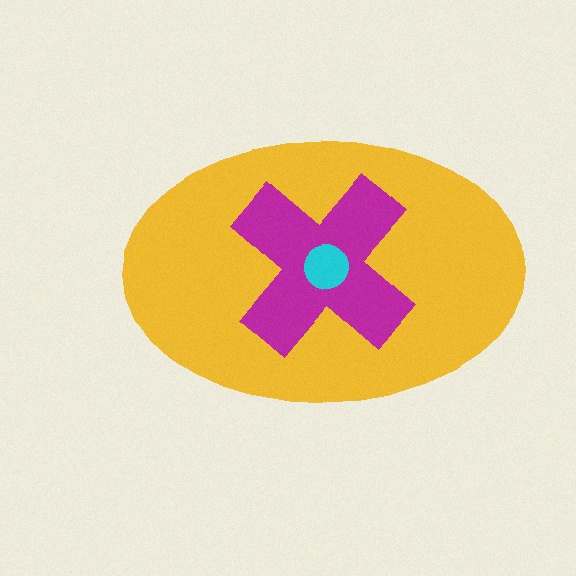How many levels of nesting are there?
3.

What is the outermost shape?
The yellow ellipse.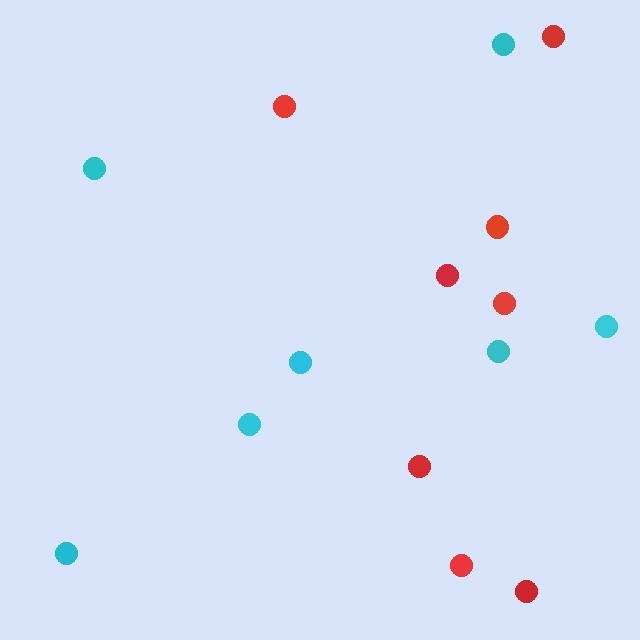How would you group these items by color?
There are 2 groups: one group of red circles (8) and one group of cyan circles (7).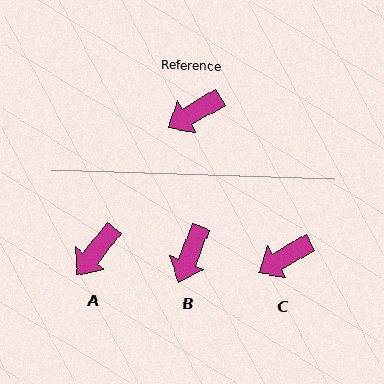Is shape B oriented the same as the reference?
No, it is off by about 38 degrees.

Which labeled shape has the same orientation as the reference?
C.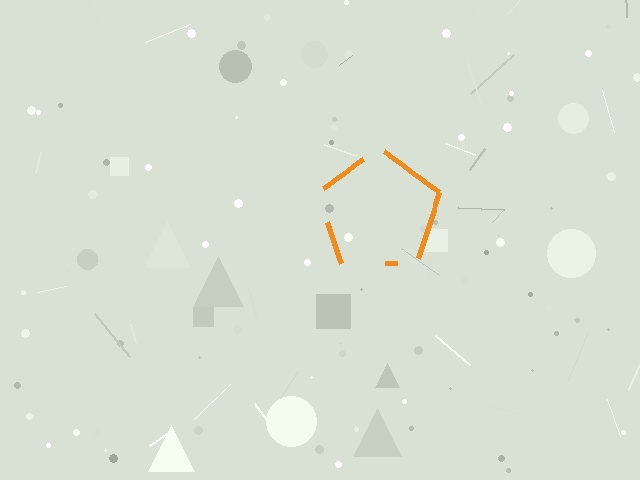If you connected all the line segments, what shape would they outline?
They would outline a pentagon.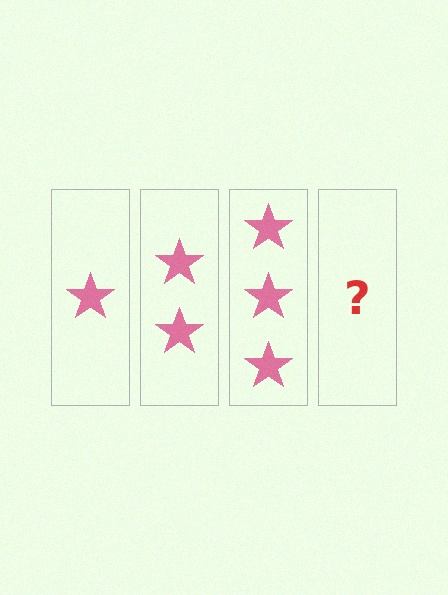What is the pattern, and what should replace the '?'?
The pattern is that each step adds one more star. The '?' should be 4 stars.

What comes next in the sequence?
The next element should be 4 stars.